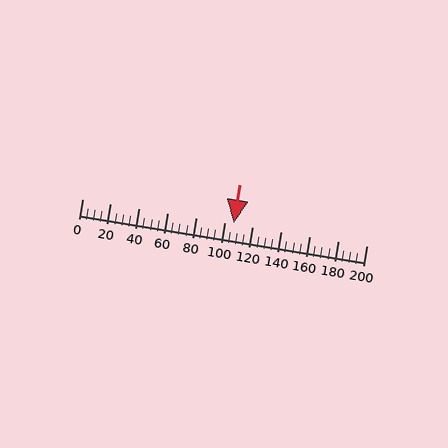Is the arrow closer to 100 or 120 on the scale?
The arrow is closer to 100.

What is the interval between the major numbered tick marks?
The major tick marks are spaced 20 units apart.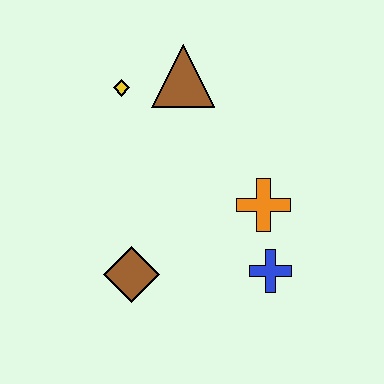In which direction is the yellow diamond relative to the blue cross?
The yellow diamond is above the blue cross.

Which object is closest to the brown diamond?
The blue cross is closest to the brown diamond.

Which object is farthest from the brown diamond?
The brown triangle is farthest from the brown diamond.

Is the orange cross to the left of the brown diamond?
No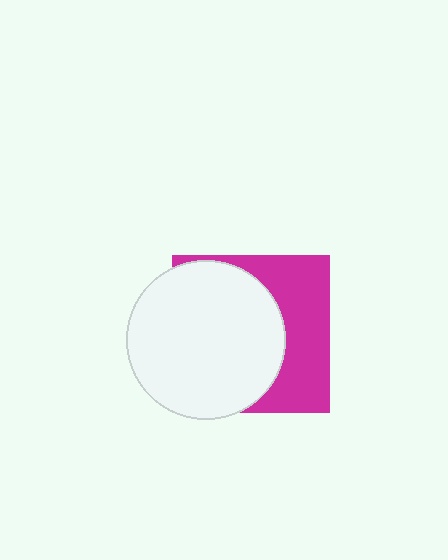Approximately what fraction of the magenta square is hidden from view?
Roughly 60% of the magenta square is hidden behind the white circle.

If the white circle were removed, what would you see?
You would see the complete magenta square.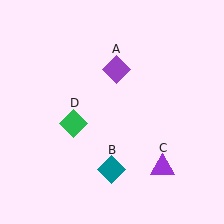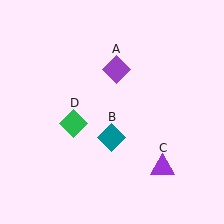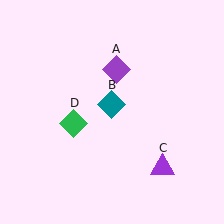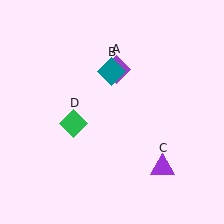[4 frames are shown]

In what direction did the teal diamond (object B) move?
The teal diamond (object B) moved up.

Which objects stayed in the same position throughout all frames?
Purple diamond (object A) and purple triangle (object C) and green diamond (object D) remained stationary.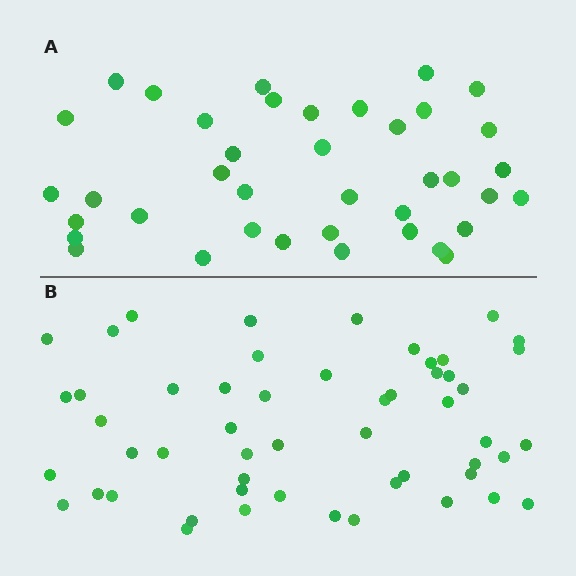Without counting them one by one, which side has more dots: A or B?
Region B (the bottom region) has more dots.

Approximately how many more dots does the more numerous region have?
Region B has approximately 15 more dots than region A.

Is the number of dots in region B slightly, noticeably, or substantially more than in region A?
Region B has noticeably more, but not dramatically so. The ratio is roughly 1.4 to 1.